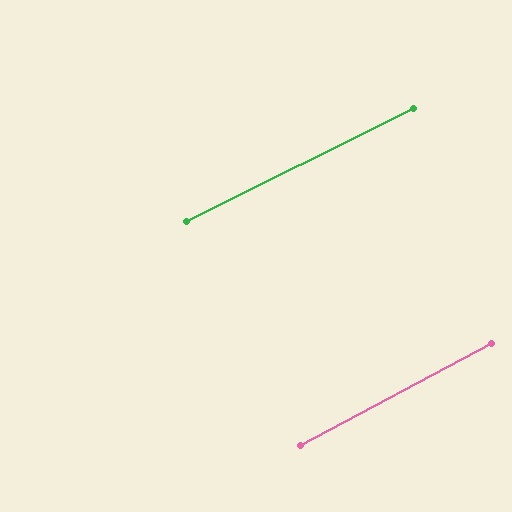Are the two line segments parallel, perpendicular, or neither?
Parallel — their directions differ by only 1.4°.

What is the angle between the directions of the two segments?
Approximately 1 degree.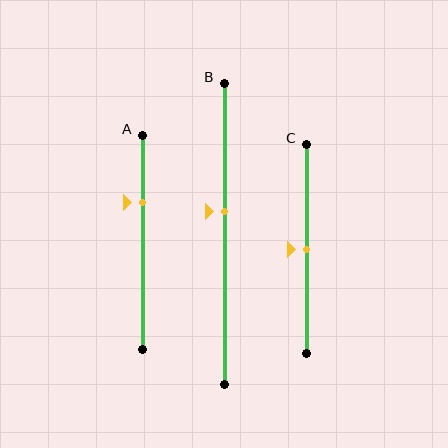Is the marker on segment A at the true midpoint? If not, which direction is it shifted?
No, the marker on segment A is shifted upward by about 19% of the segment length.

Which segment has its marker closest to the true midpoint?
Segment C has its marker closest to the true midpoint.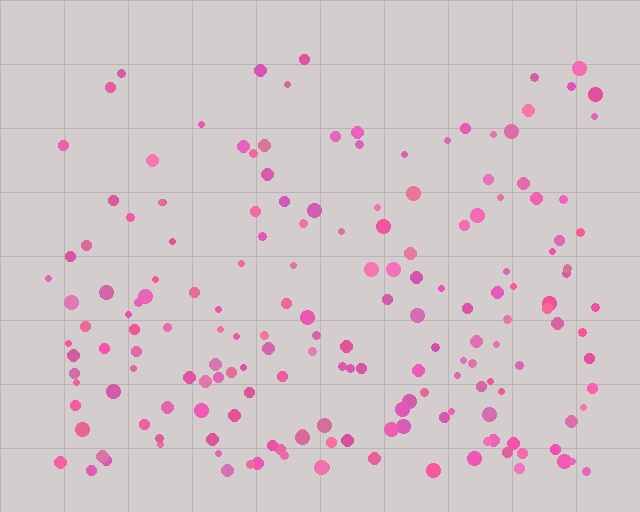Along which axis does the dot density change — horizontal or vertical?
Vertical.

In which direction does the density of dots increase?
From top to bottom, with the bottom side densest.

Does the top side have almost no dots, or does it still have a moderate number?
Still a moderate number, just noticeably fewer than the bottom.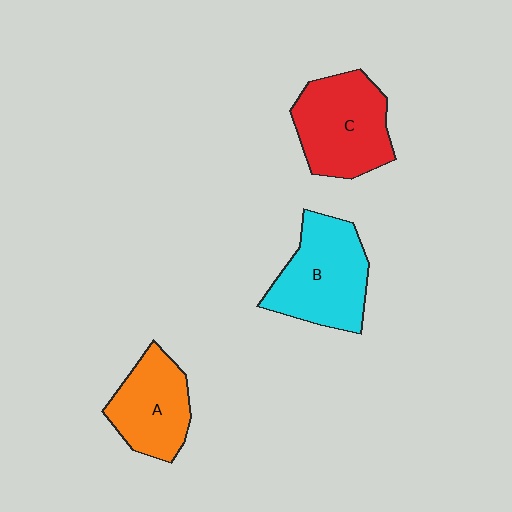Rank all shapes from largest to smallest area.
From largest to smallest: B (cyan), C (red), A (orange).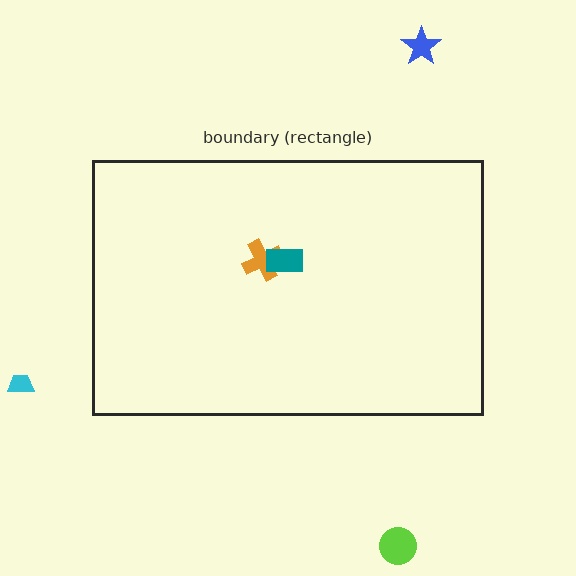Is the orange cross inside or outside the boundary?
Inside.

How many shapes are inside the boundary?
2 inside, 3 outside.